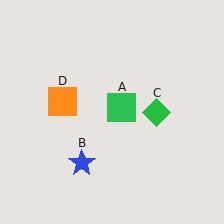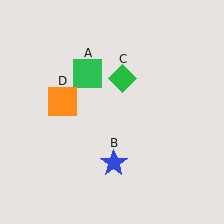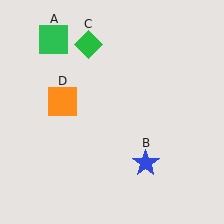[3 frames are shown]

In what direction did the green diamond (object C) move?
The green diamond (object C) moved up and to the left.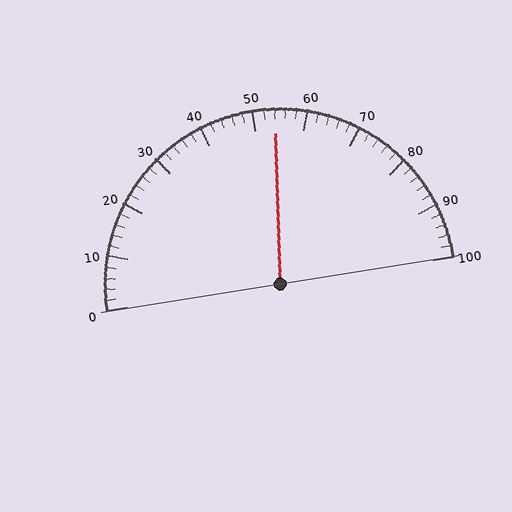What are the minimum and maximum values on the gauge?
The gauge ranges from 0 to 100.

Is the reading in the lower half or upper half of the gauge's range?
The reading is in the upper half of the range (0 to 100).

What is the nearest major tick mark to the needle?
The nearest major tick mark is 50.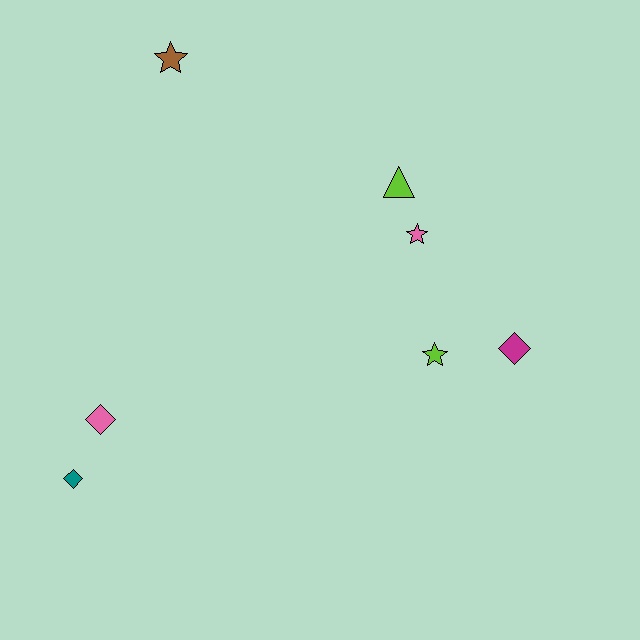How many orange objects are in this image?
There are no orange objects.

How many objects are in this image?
There are 7 objects.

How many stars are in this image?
There are 3 stars.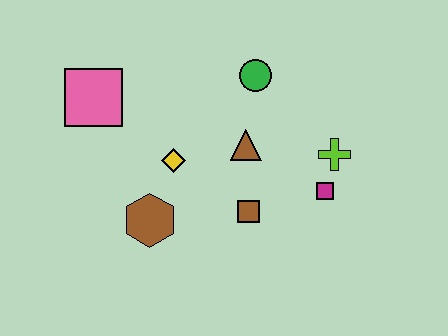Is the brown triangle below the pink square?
Yes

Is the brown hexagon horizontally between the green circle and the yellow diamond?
No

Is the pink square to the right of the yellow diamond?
No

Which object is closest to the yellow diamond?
The brown hexagon is closest to the yellow diamond.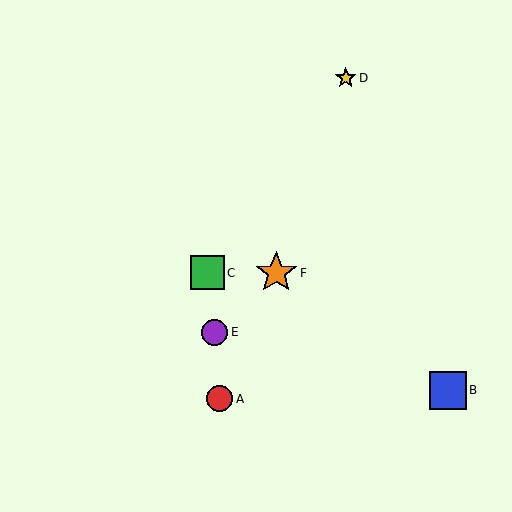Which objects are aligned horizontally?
Objects C, F are aligned horizontally.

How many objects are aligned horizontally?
2 objects (C, F) are aligned horizontally.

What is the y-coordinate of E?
Object E is at y≈332.